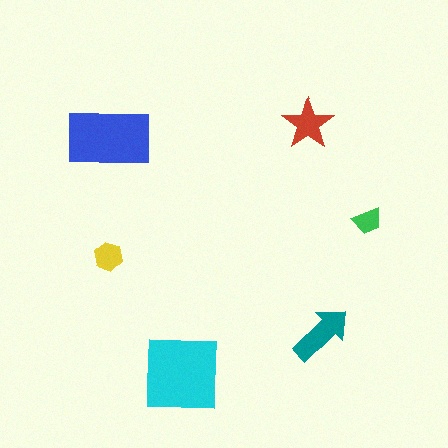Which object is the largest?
The cyan square.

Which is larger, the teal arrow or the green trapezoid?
The teal arrow.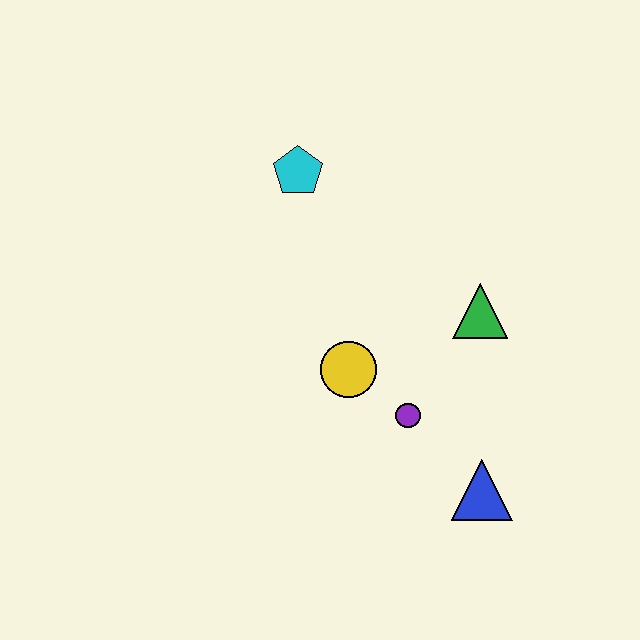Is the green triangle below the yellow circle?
No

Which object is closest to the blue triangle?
The purple circle is closest to the blue triangle.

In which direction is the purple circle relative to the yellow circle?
The purple circle is to the right of the yellow circle.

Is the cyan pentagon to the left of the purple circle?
Yes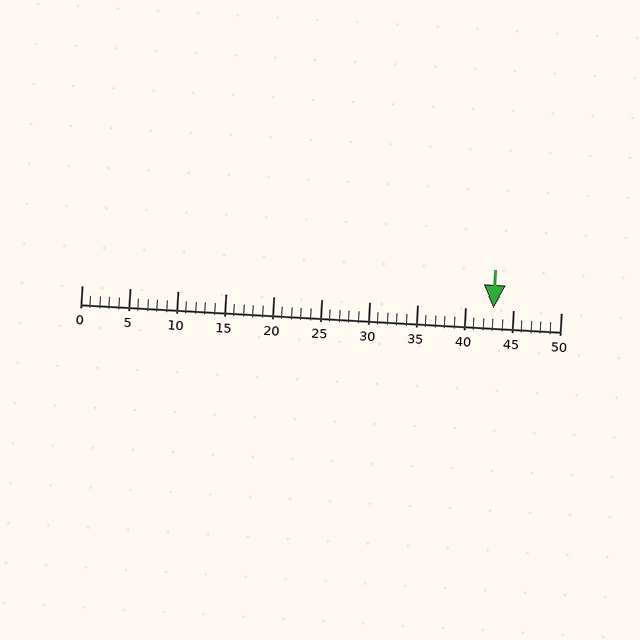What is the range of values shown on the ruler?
The ruler shows values from 0 to 50.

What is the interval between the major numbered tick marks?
The major tick marks are spaced 5 units apart.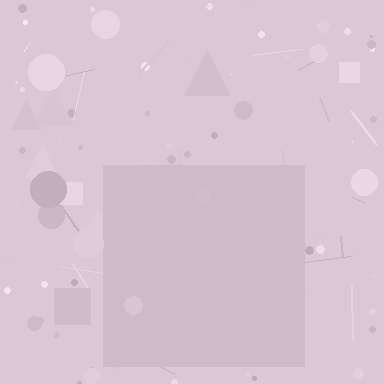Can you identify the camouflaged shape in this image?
The camouflaged shape is a square.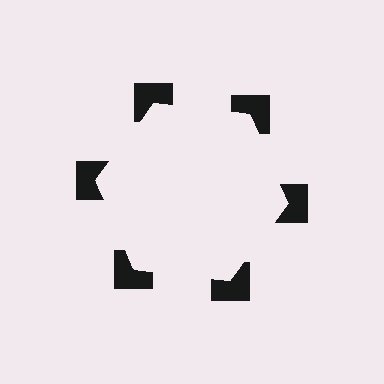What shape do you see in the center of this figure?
An illusory hexagon — its edges are inferred from the aligned wedge cuts in the notched squares, not physically drawn.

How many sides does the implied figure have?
6 sides.